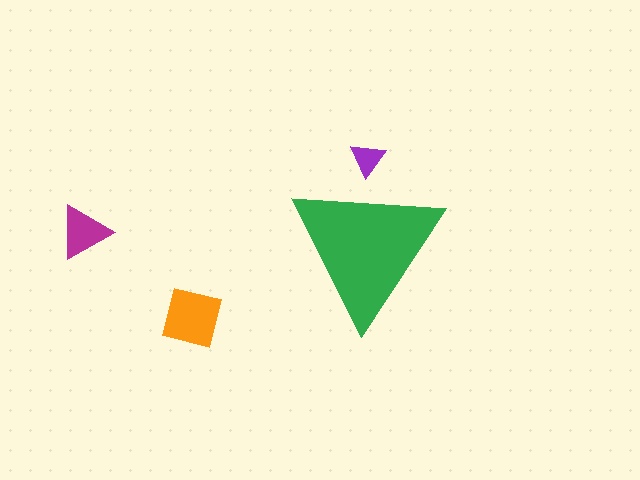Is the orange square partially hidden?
No, the orange square is fully visible.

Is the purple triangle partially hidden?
Yes, the purple triangle is partially hidden behind the green triangle.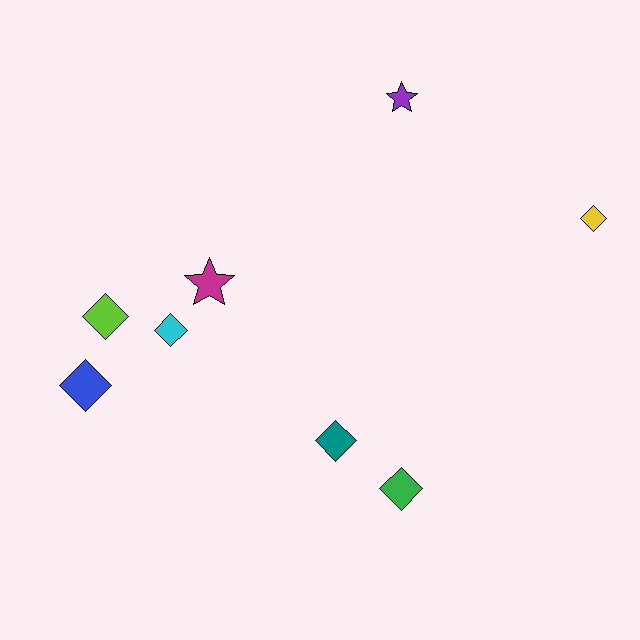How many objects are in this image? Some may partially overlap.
There are 8 objects.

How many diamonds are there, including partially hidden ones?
There are 6 diamonds.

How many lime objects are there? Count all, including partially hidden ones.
There is 1 lime object.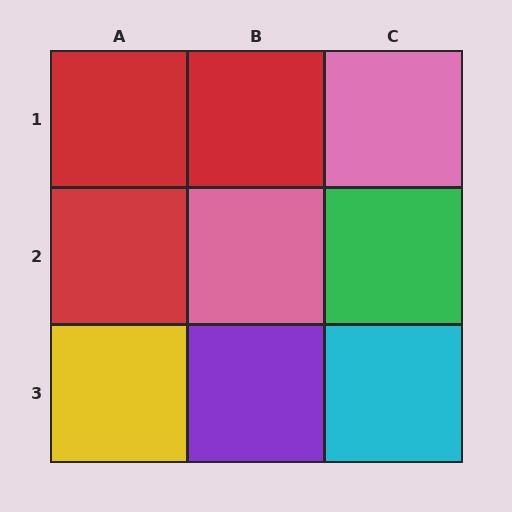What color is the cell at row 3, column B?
Purple.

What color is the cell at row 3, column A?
Yellow.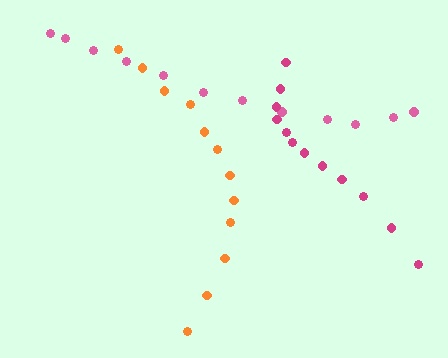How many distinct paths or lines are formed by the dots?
There are 3 distinct paths.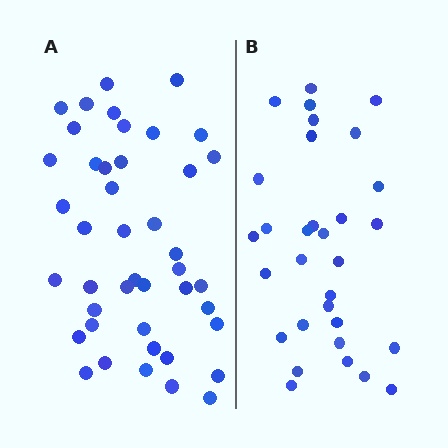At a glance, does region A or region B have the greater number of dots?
Region A (the left region) has more dots.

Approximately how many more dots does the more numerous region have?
Region A has roughly 12 or so more dots than region B.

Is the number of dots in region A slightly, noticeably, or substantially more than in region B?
Region A has noticeably more, but not dramatically so. The ratio is roughly 1.4 to 1.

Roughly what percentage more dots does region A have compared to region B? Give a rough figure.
About 40% more.